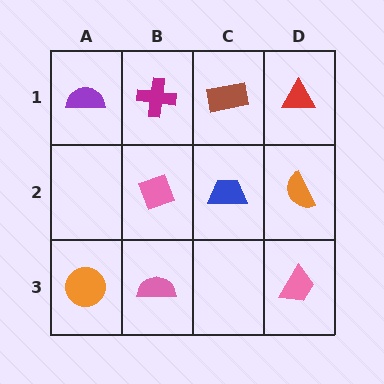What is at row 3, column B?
A pink semicircle.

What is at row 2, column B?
A pink diamond.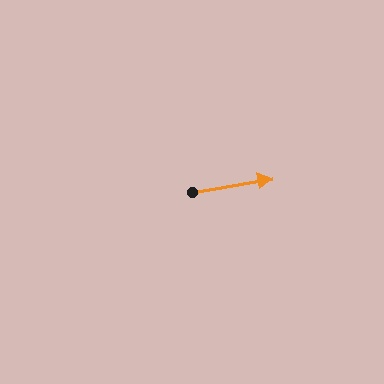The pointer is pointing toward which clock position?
Roughly 3 o'clock.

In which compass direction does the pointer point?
East.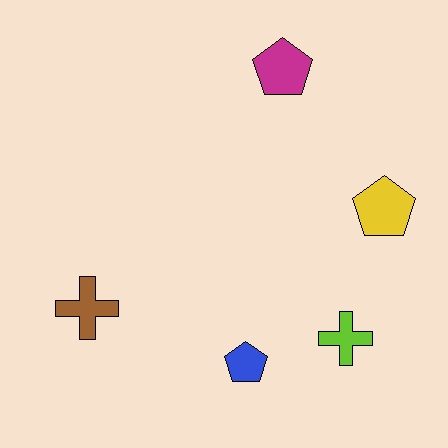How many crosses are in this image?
There are 2 crosses.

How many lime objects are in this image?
There is 1 lime object.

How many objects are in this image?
There are 5 objects.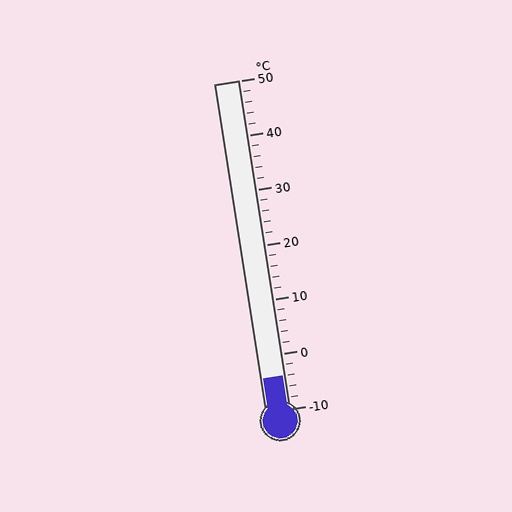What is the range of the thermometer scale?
The thermometer scale ranges from -10°C to 50°C.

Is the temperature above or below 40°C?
The temperature is below 40°C.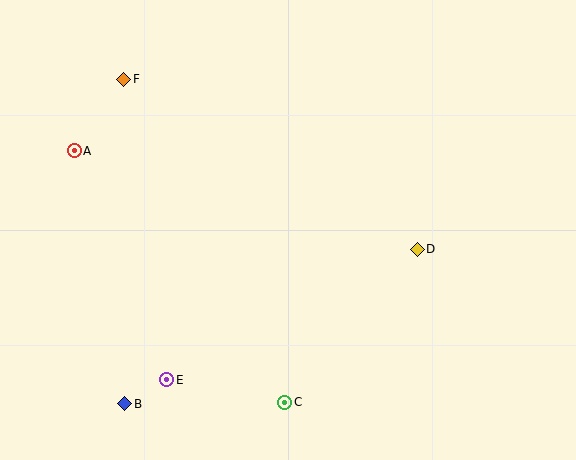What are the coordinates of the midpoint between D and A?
The midpoint between D and A is at (246, 200).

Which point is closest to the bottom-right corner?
Point D is closest to the bottom-right corner.